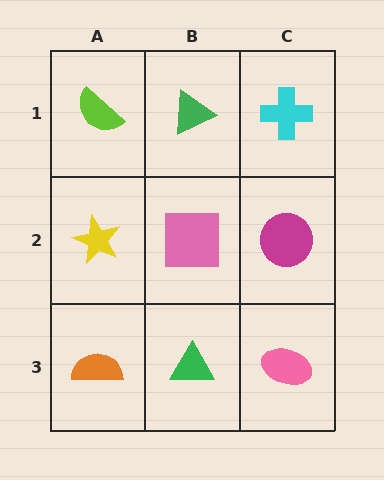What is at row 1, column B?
A green triangle.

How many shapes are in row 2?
3 shapes.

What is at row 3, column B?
A green triangle.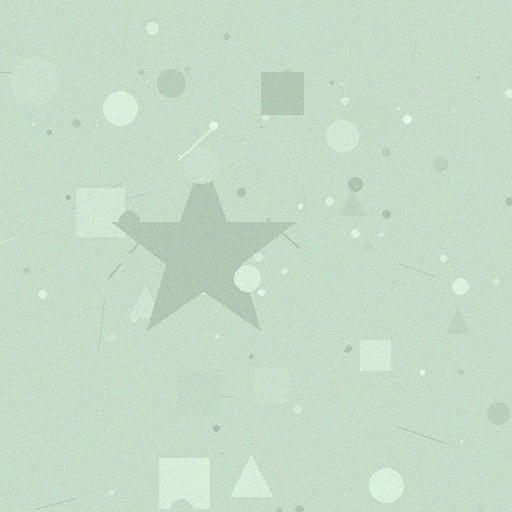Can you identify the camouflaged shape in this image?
The camouflaged shape is a star.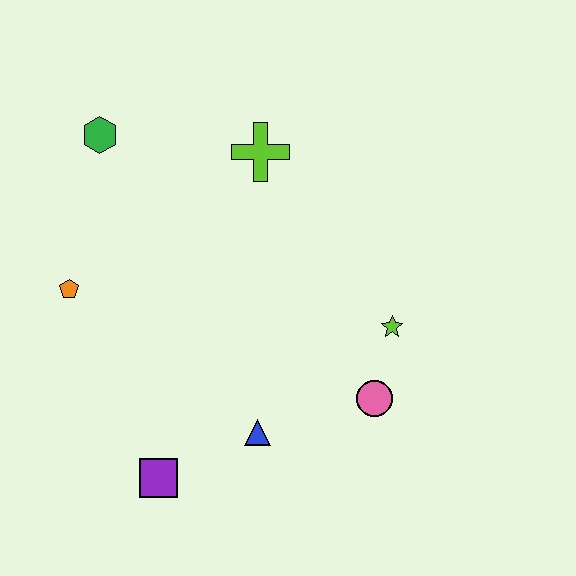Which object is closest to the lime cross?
The green hexagon is closest to the lime cross.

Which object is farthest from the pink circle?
The green hexagon is farthest from the pink circle.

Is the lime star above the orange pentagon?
No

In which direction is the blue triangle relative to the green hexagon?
The blue triangle is below the green hexagon.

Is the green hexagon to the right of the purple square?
No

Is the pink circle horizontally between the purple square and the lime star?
Yes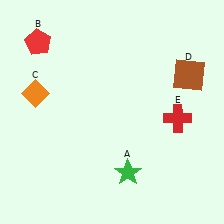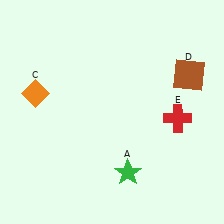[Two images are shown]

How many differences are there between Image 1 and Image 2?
There is 1 difference between the two images.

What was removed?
The red pentagon (B) was removed in Image 2.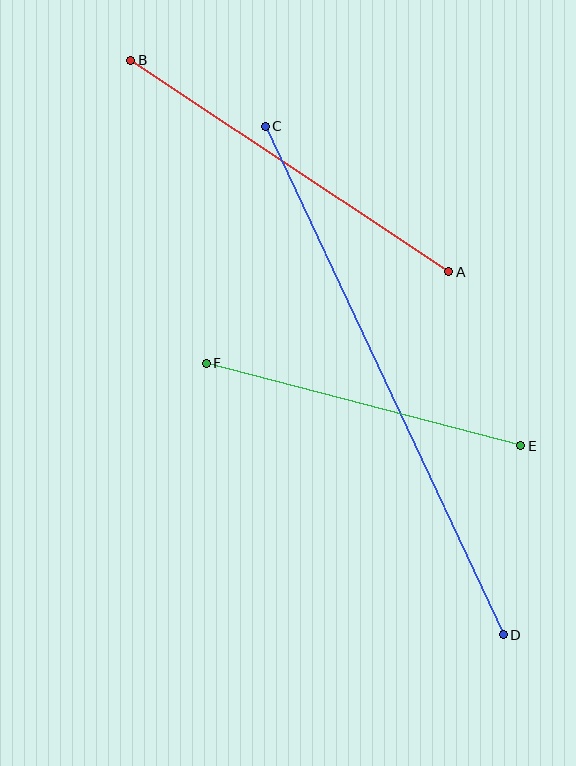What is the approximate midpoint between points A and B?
The midpoint is at approximately (290, 166) pixels.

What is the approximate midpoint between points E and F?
The midpoint is at approximately (363, 405) pixels.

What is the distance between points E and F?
The distance is approximately 325 pixels.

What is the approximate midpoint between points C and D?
The midpoint is at approximately (384, 380) pixels.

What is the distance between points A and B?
The distance is approximately 382 pixels.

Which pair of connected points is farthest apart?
Points C and D are farthest apart.